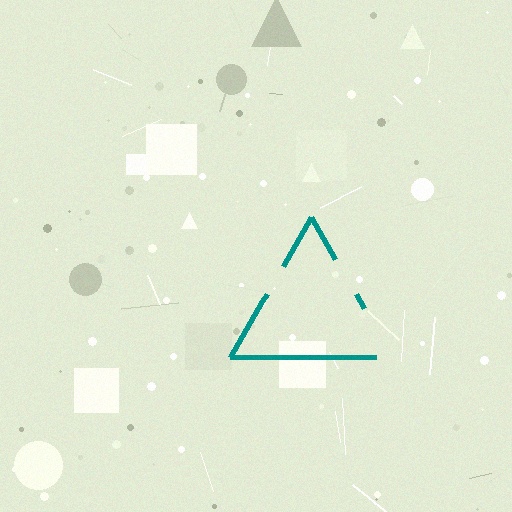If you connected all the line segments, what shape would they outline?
They would outline a triangle.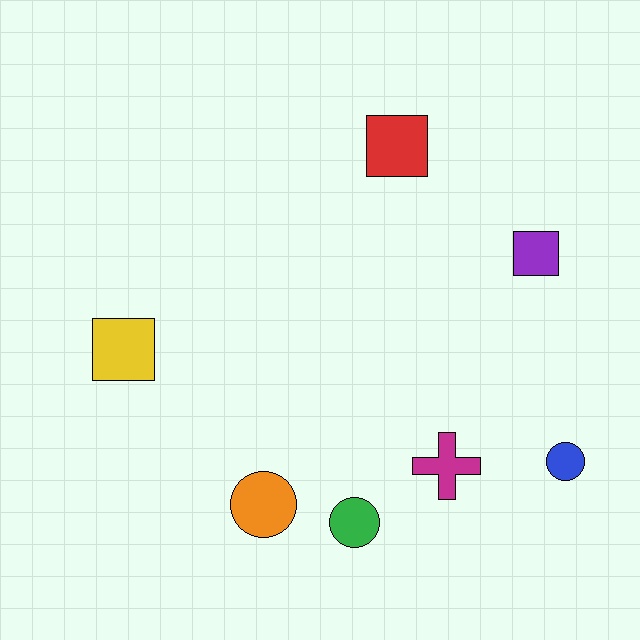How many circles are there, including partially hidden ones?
There are 3 circles.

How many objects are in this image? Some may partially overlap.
There are 7 objects.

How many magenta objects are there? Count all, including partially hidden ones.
There is 1 magenta object.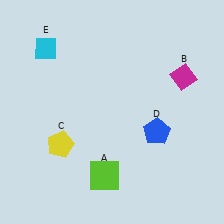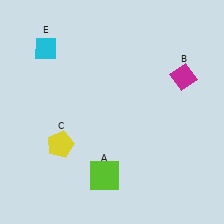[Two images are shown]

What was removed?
The blue pentagon (D) was removed in Image 2.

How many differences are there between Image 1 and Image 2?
There is 1 difference between the two images.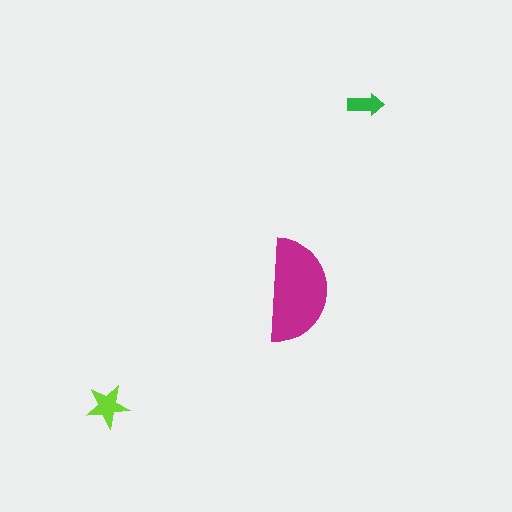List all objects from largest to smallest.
The magenta semicircle, the lime star, the green arrow.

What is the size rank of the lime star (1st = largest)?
2nd.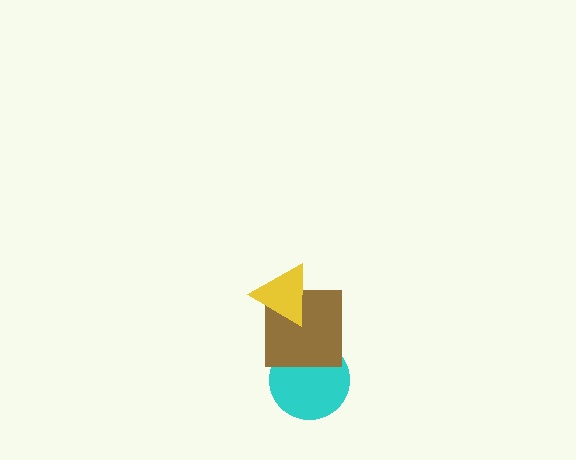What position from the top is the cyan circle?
The cyan circle is 3rd from the top.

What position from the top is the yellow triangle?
The yellow triangle is 1st from the top.